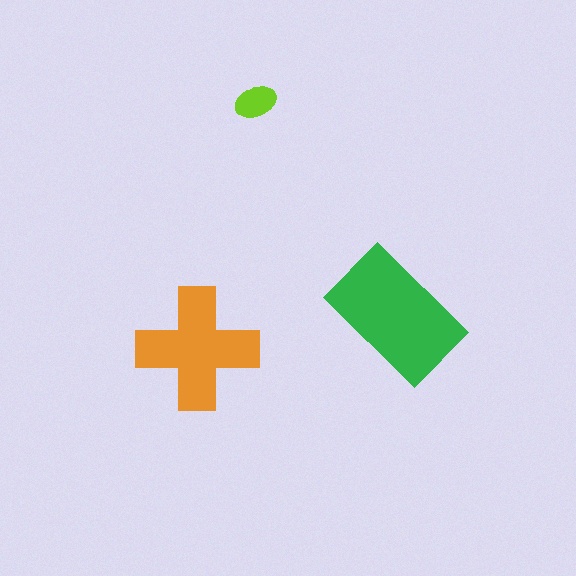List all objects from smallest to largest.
The lime ellipse, the orange cross, the green rectangle.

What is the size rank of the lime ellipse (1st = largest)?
3rd.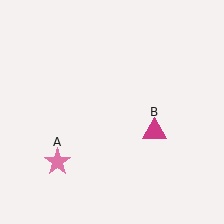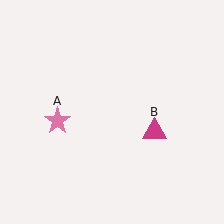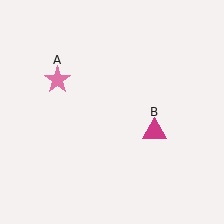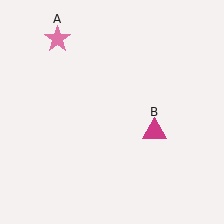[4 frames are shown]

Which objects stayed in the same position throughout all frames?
Magenta triangle (object B) remained stationary.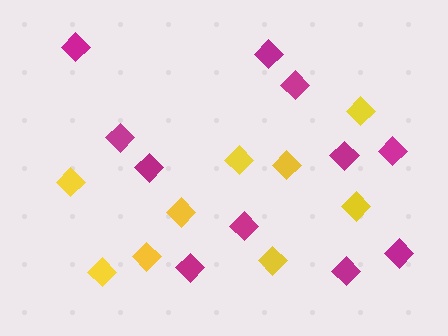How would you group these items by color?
There are 2 groups: one group of yellow diamonds (9) and one group of magenta diamonds (11).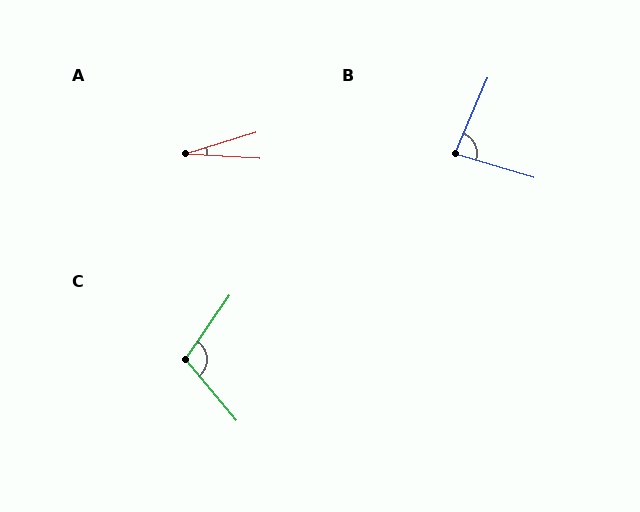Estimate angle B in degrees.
Approximately 83 degrees.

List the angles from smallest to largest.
A (21°), B (83°), C (105°).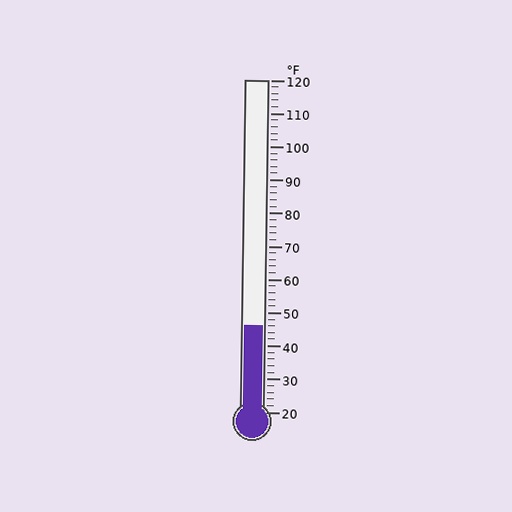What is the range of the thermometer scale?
The thermometer scale ranges from 20°F to 120°F.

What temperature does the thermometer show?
The thermometer shows approximately 46°F.